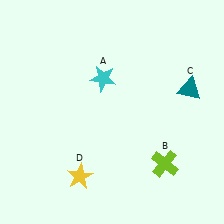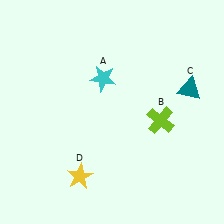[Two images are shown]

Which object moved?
The lime cross (B) moved up.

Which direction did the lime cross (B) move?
The lime cross (B) moved up.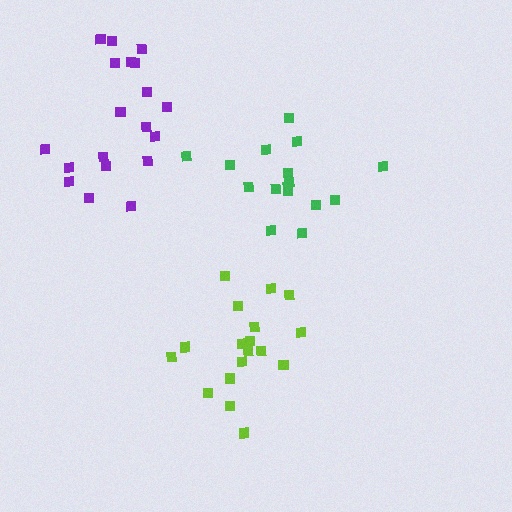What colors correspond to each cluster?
The clusters are colored: green, lime, purple.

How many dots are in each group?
Group 1: 16 dots, Group 2: 18 dots, Group 3: 19 dots (53 total).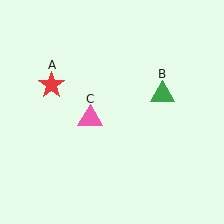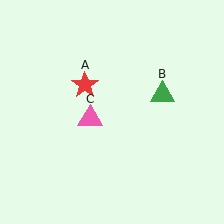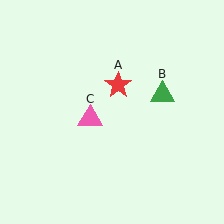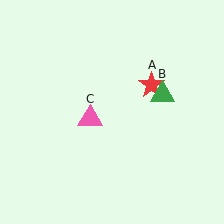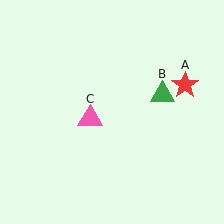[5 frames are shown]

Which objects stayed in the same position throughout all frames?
Green triangle (object B) and pink triangle (object C) remained stationary.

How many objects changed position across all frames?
1 object changed position: red star (object A).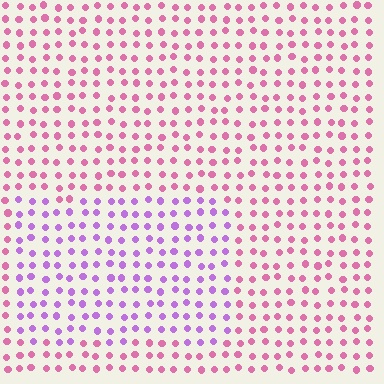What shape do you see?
I see a rectangle.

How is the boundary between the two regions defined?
The boundary is defined purely by a slight shift in hue (about 45 degrees). Spacing, size, and orientation are identical on both sides.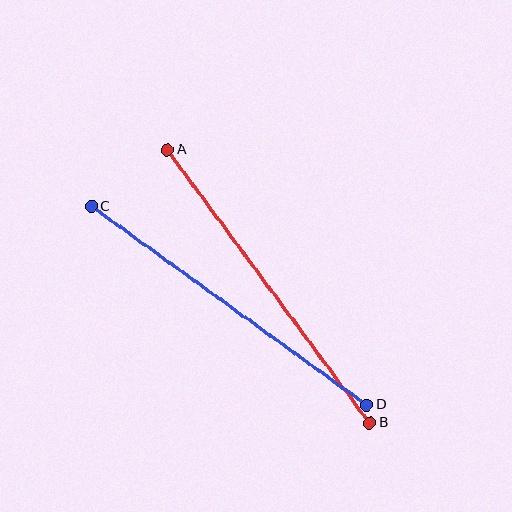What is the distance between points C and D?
The distance is approximately 340 pixels.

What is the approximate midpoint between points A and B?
The midpoint is at approximately (268, 286) pixels.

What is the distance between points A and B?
The distance is approximately 340 pixels.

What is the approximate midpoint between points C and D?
The midpoint is at approximately (229, 305) pixels.